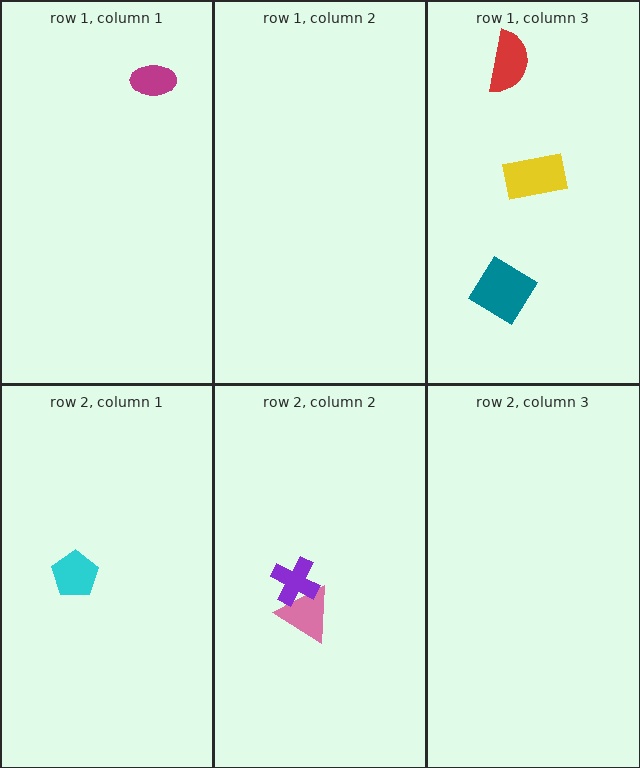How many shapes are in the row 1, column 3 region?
3.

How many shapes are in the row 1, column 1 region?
1.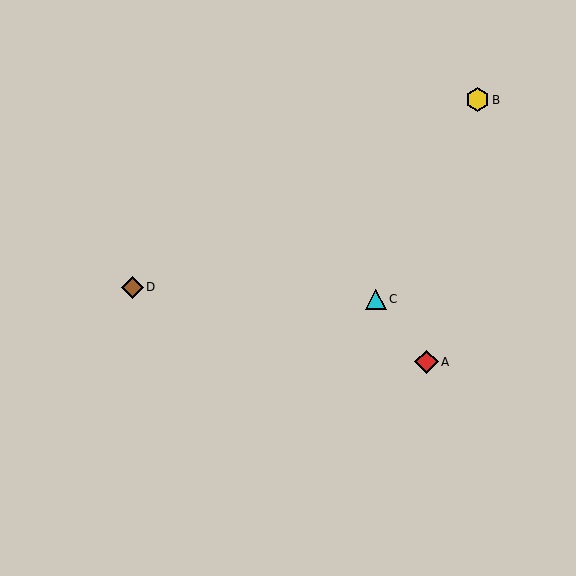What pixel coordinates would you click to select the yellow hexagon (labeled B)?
Click at (478, 100) to select the yellow hexagon B.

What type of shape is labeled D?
Shape D is a brown diamond.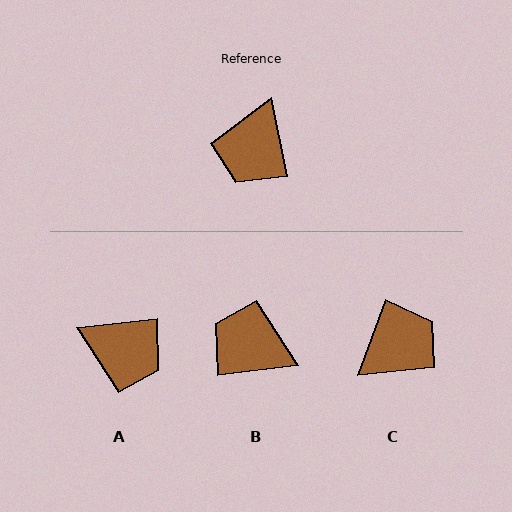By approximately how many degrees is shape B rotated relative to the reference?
Approximately 94 degrees clockwise.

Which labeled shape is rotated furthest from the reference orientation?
C, about 149 degrees away.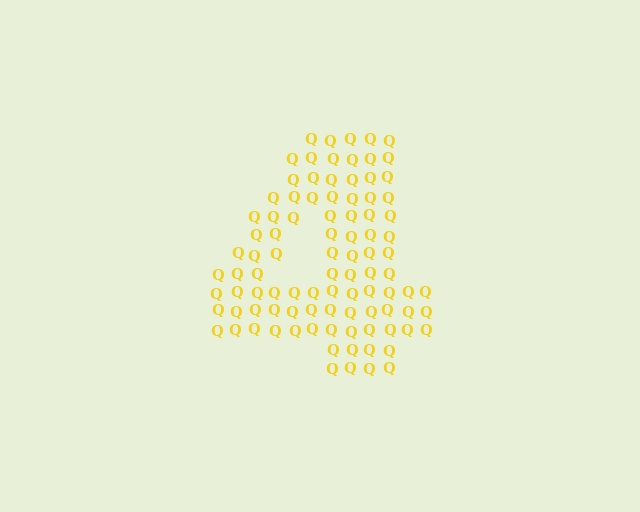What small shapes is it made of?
It is made of small letter Q's.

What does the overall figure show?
The overall figure shows the digit 4.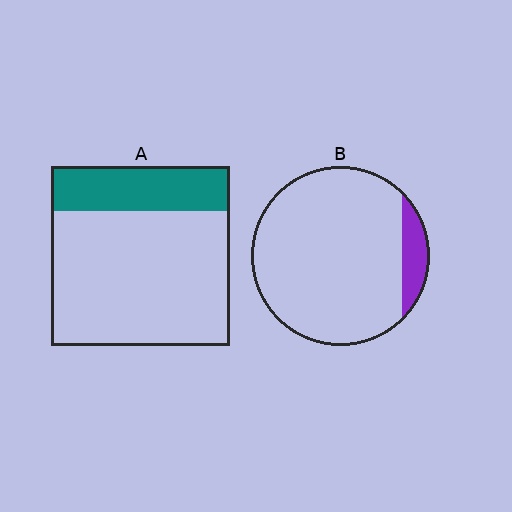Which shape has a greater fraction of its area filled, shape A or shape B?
Shape A.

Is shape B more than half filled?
No.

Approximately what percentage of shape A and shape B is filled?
A is approximately 25% and B is approximately 10%.